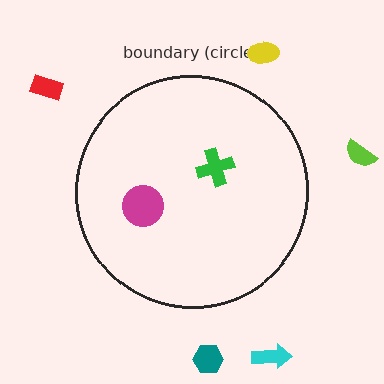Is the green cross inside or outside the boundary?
Inside.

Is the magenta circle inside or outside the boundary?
Inside.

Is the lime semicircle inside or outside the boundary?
Outside.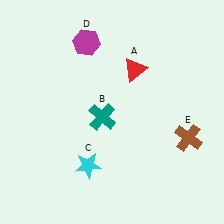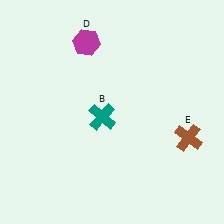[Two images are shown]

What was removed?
The red triangle (A), the cyan star (C) were removed in Image 2.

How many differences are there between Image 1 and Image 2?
There are 2 differences between the two images.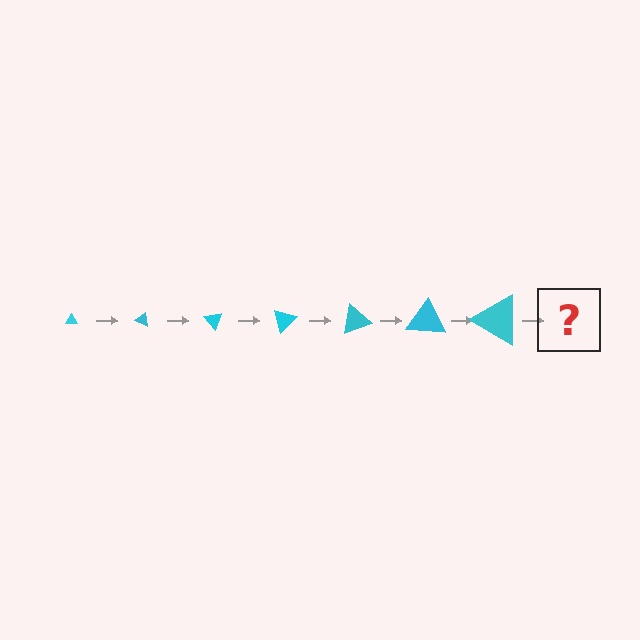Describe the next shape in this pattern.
It should be a triangle, larger than the previous one and rotated 175 degrees from the start.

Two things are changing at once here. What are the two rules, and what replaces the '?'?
The two rules are that the triangle grows larger each step and it rotates 25 degrees each step. The '?' should be a triangle, larger than the previous one and rotated 175 degrees from the start.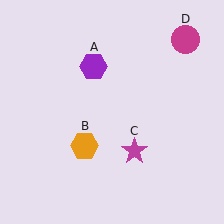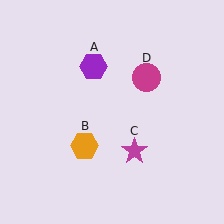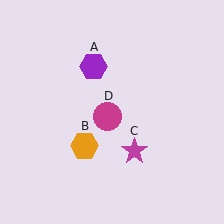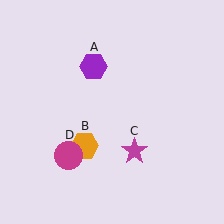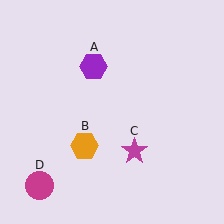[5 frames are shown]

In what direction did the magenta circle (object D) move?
The magenta circle (object D) moved down and to the left.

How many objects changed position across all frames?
1 object changed position: magenta circle (object D).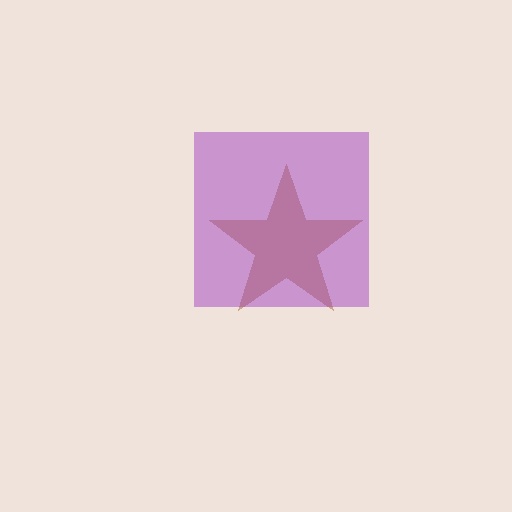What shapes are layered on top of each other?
The layered shapes are: a brown star, a purple square.